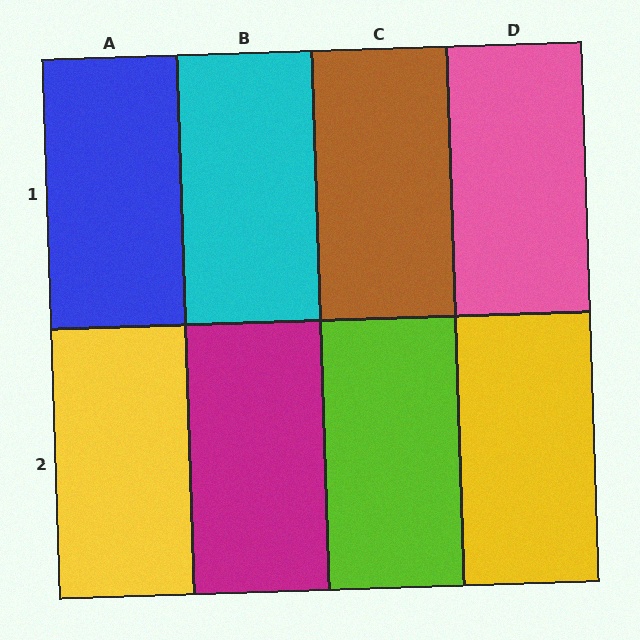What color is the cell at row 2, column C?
Lime.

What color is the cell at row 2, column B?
Magenta.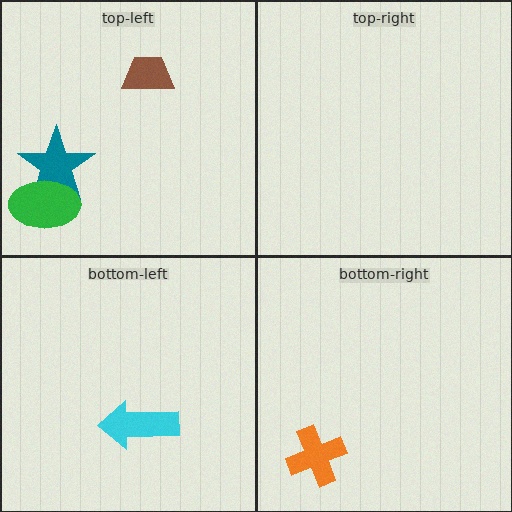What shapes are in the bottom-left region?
The cyan arrow.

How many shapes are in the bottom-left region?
1.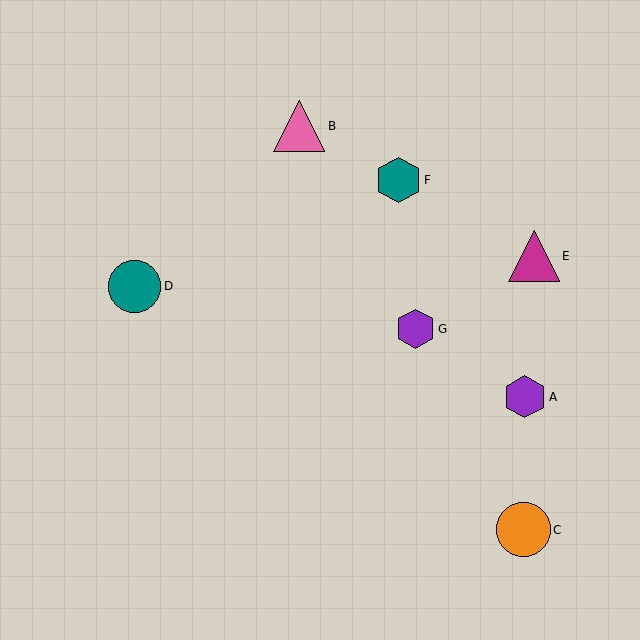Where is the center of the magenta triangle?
The center of the magenta triangle is at (534, 256).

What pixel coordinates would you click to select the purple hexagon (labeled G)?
Click at (416, 329) to select the purple hexagon G.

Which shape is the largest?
The orange circle (labeled C) is the largest.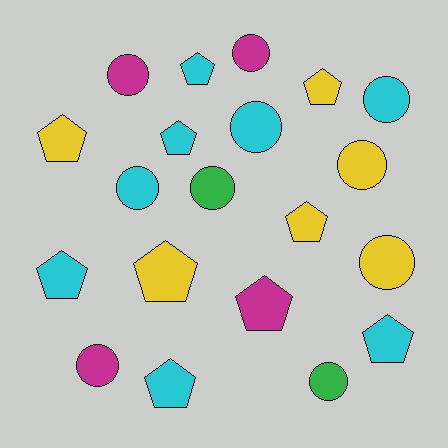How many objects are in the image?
There are 20 objects.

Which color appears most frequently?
Cyan, with 8 objects.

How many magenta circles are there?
There are 3 magenta circles.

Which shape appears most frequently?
Circle, with 10 objects.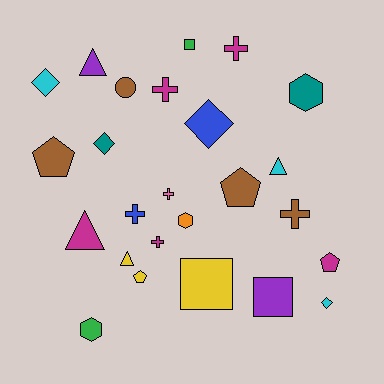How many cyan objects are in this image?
There are 3 cyan objects.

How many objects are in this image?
There are 25 objects.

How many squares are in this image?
There are 3 squares.